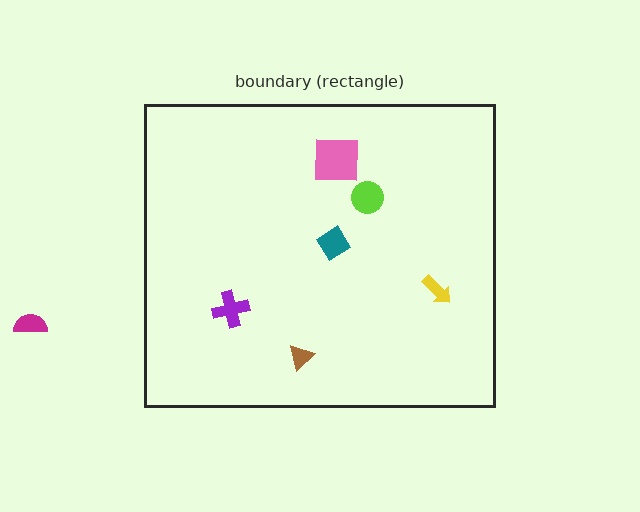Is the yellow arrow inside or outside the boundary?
Inside.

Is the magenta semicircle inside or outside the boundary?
Outside.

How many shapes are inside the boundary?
6 inside, 1 outside.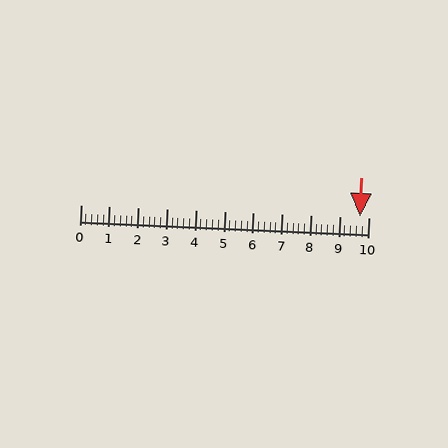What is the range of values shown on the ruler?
The ruler shows values from 0 to 10.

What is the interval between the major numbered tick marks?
The major tick marks are spaced 1 units apart.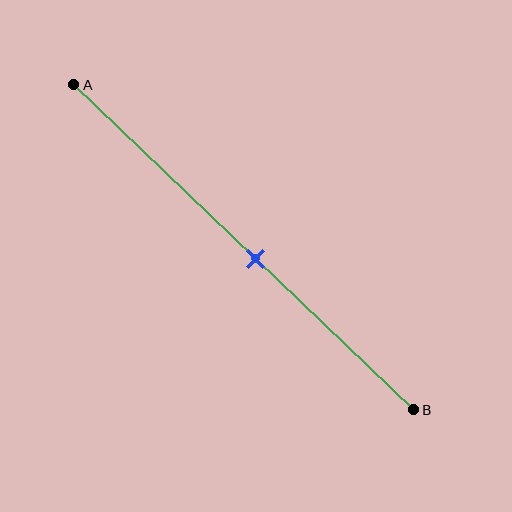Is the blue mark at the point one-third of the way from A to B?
No, the mark is at about 55% from A, not at the 33% one-third point.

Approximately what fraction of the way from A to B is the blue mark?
The blue mark is approximately 55% of the way from A to B.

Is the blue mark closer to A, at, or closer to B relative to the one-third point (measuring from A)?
The blue mark is closer to point B than the one-third point of segment AB.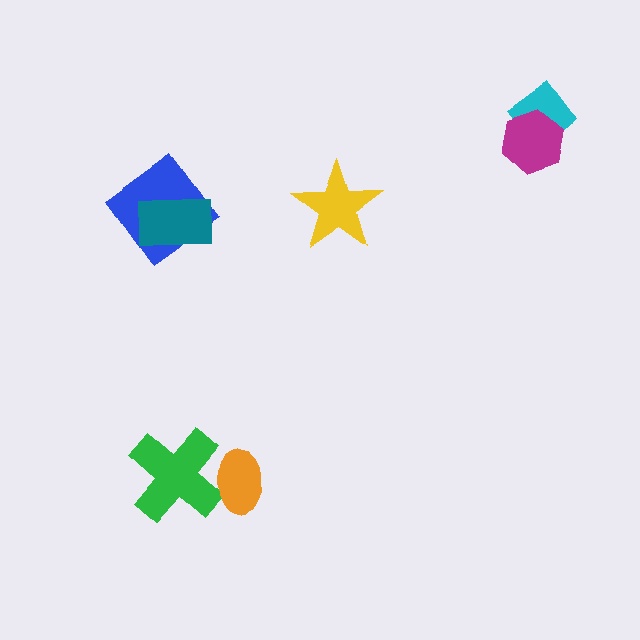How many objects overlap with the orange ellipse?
1 object overlaps with the orange ellipse.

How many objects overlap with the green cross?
1 object overlaps with the green cross.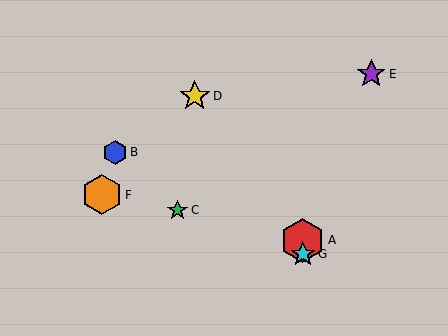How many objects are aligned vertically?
2 objects (A, G) are aligned vertically.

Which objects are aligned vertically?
Objects A, G are aligned vertically.